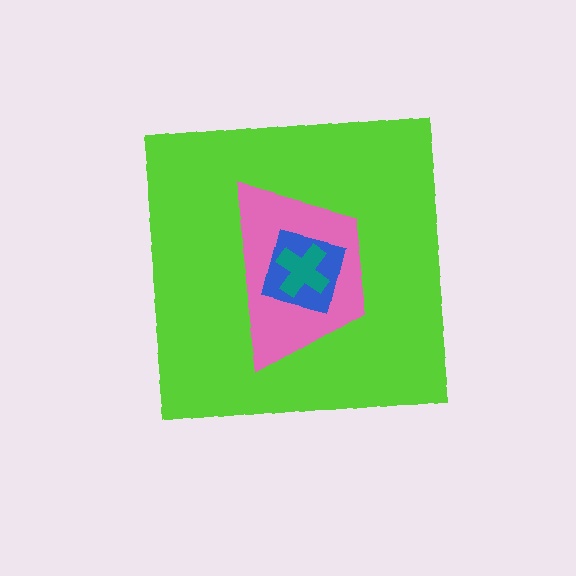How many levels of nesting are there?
4.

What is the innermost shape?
The teal cross.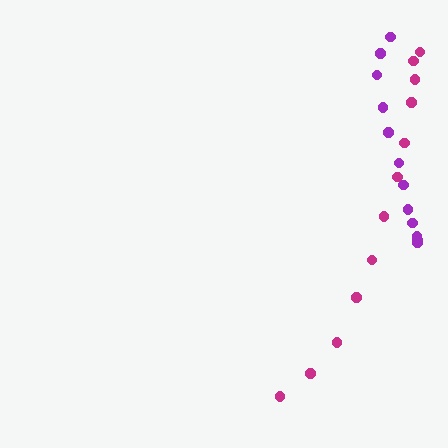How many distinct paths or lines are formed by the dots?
There are 2 distinct paths.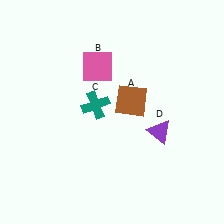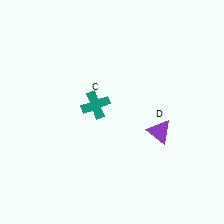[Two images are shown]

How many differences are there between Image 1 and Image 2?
There are 2 differences between the two images.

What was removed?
The brown square (A), the pink square (B) were removed in Image 2.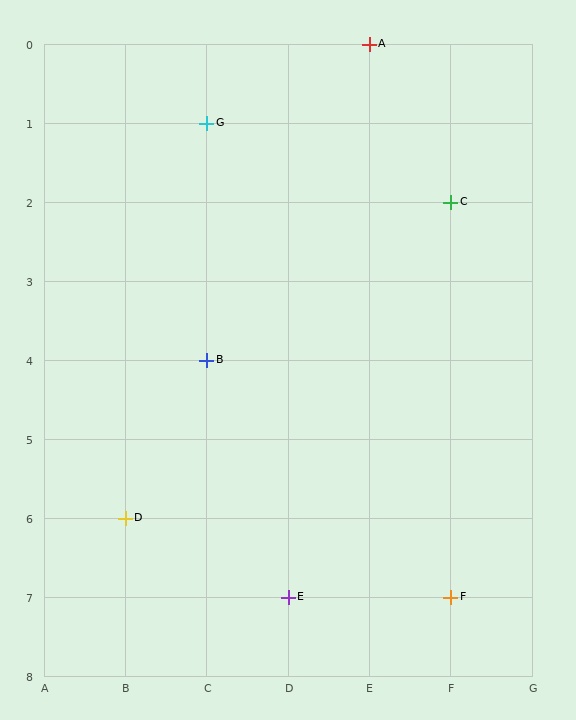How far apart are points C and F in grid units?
Points C and F are 5 rows apart.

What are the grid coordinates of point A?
Point A is at grid coordinates (E, 0).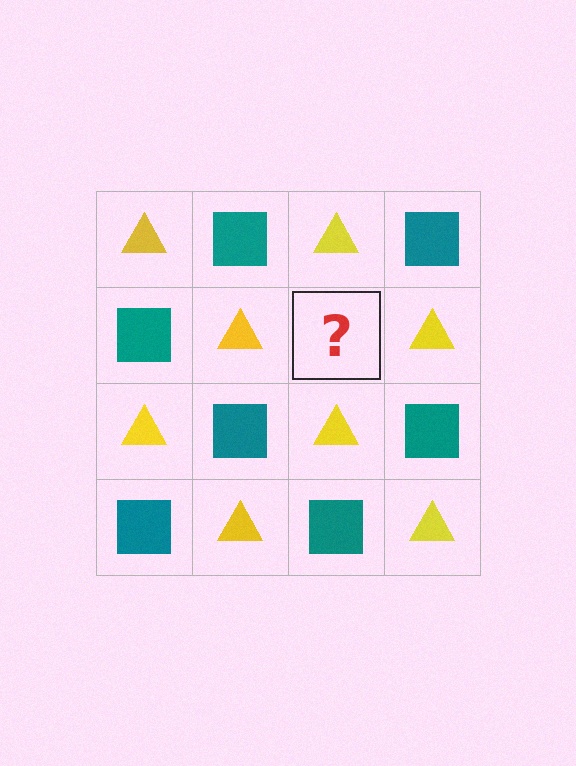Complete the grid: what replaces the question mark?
The question mark should be replaced with a teal square.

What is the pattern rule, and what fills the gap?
The rule is that it alternates yellow triangle and teal square in a checkerboard pattern. The gap should be filled with a teal square.